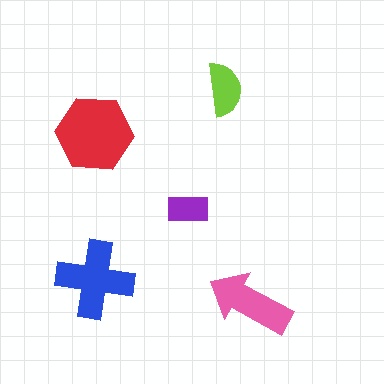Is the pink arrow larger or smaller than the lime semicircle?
Larger.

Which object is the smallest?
The purple rectangle.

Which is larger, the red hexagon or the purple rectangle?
The red hexagon.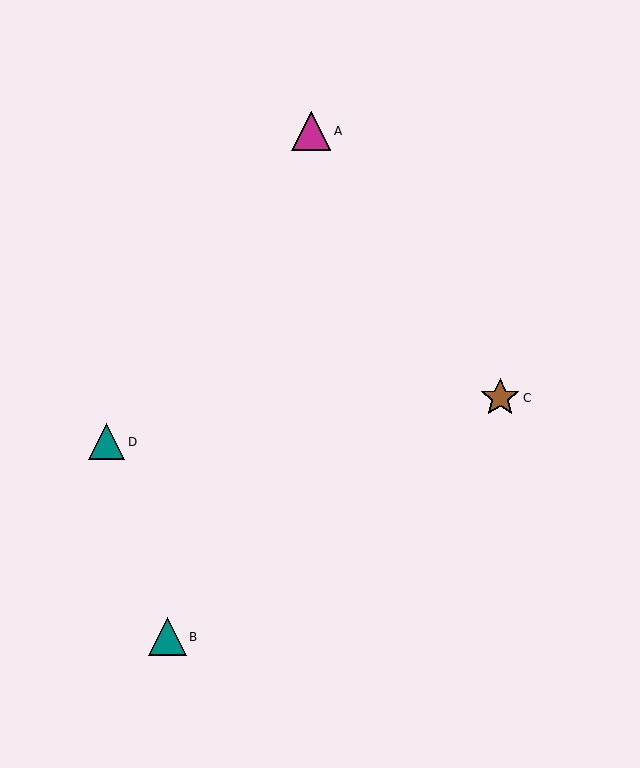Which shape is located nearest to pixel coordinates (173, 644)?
The teal triangle (labeled B) at (168, 637) is nearest to that location.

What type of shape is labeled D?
Shape D is a teal triangle.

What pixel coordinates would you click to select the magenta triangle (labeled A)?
Click at (311, 131) to select the magenta triangle A.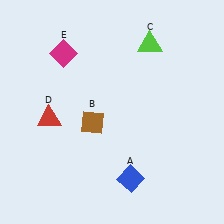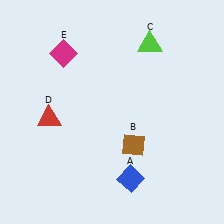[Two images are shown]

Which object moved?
The brown diamond (B) moved right.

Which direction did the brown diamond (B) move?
The brown diamond (B) moved right.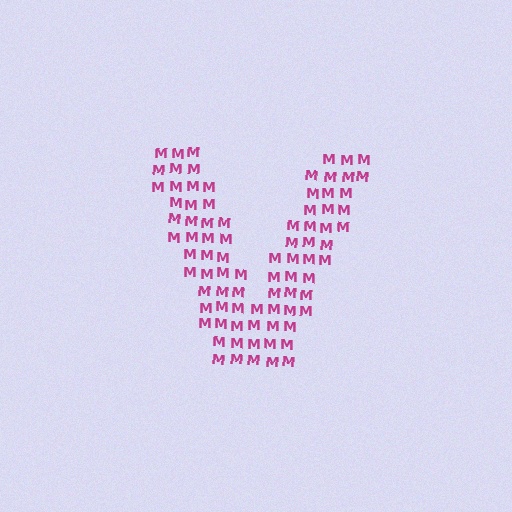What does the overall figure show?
The overall figure shows the letter V.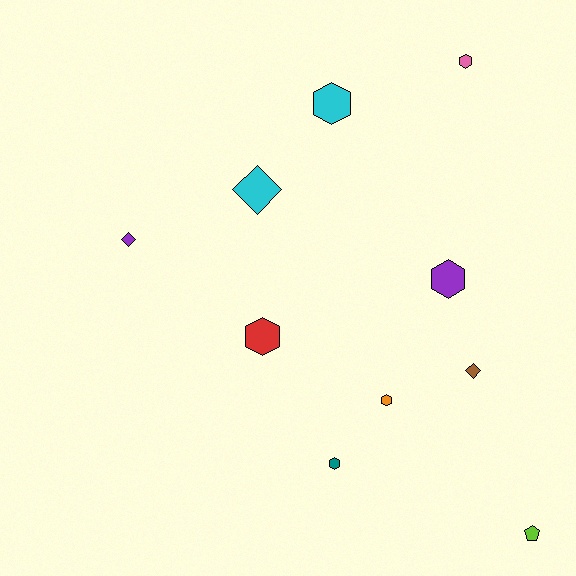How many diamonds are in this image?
There are 3 diamonds.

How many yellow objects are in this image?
There are no yellow objects.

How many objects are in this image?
There are 10 objects.